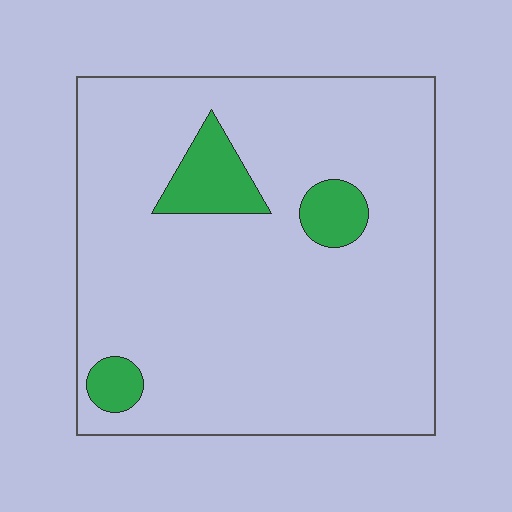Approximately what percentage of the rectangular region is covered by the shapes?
Approximately 10%.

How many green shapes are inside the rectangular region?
3.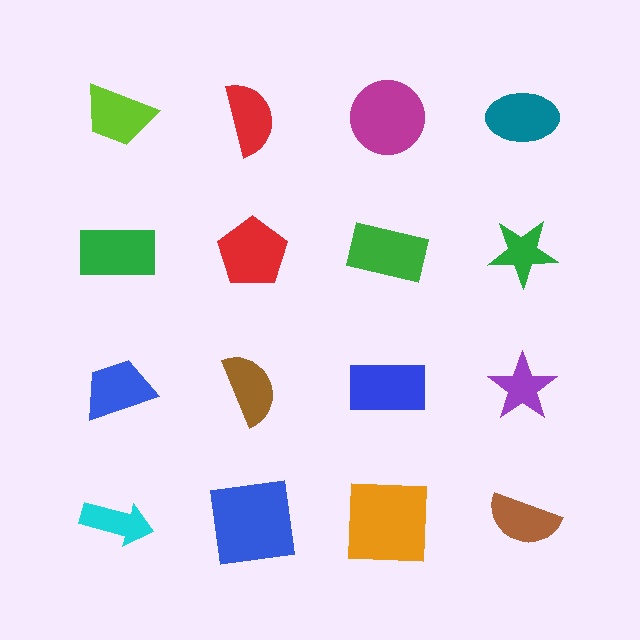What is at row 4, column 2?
A blue square.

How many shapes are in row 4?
4 shapes.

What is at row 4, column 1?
A cyan arrow.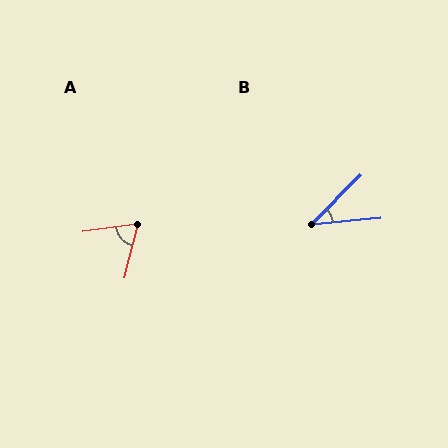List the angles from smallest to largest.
B (39°), A (69°).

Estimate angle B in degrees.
Approximately 39 degrees.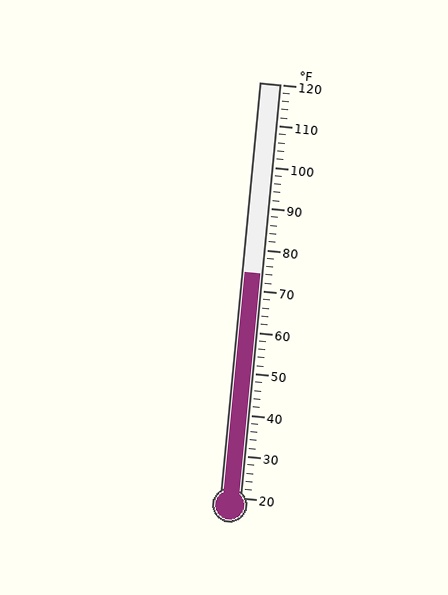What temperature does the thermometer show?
The thermometer shows approximately 74°F.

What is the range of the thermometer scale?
The thermometer scale ranges from 20°F to 120°F.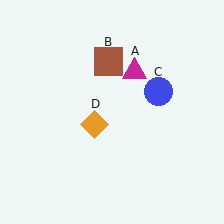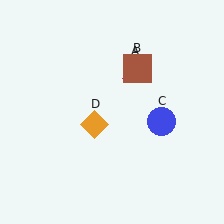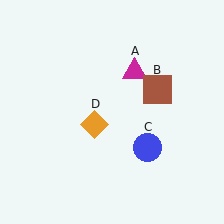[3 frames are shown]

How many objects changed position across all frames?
2 objects changed position: brown square (object B), blue circle (object C).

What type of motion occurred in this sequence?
The brown square (object B), blue circle (object C) rotated clockwise around the center of the scene.